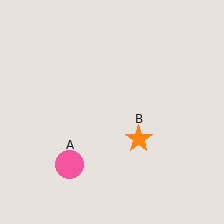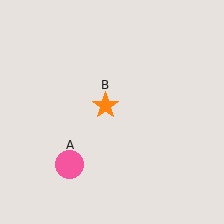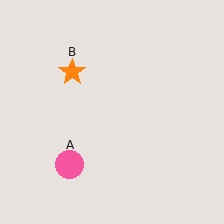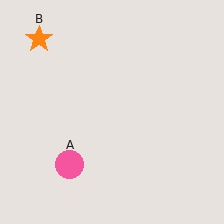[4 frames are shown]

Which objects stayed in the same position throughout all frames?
Pink circle (object A) remained stationary.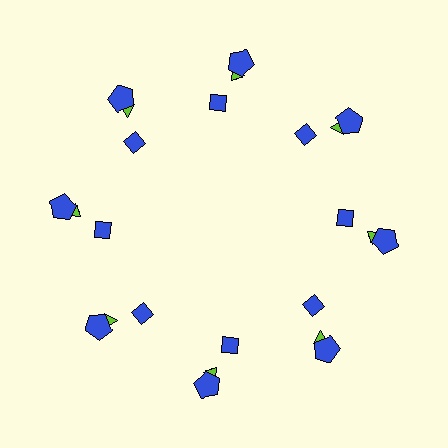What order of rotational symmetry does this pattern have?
This pattern has 8-fold rotational symmetry.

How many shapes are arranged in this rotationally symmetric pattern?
There are 24 shapes, arranged in 8 groups of 3.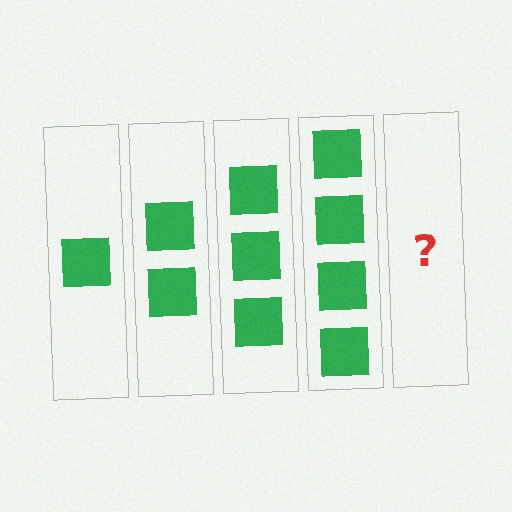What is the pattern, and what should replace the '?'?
The pattern is that each step adds one more square. The '?' should be 5 squares.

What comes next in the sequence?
The next element should be 5 squares.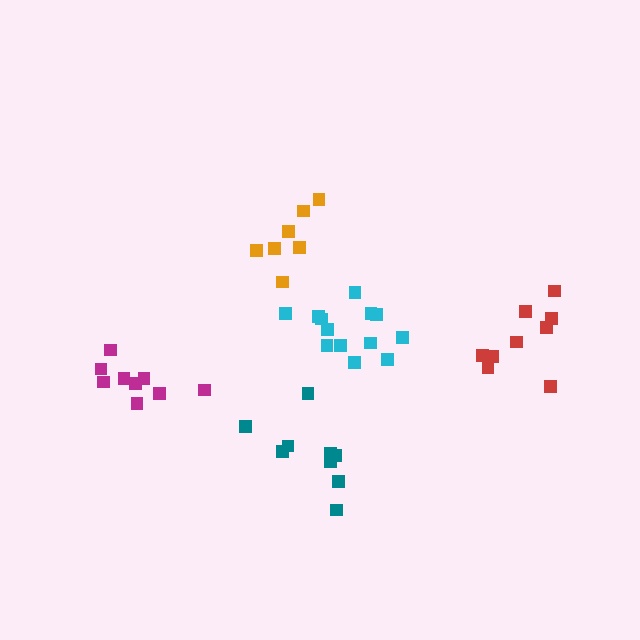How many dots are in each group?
Group 1: 9 dots, Group 2: 7 dots, Group 3: 9 dots, Group 4: 9 dots, Group 5: 13 dots (47 total).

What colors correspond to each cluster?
The clusters are colored: teal, orange, red, magenta, cyan.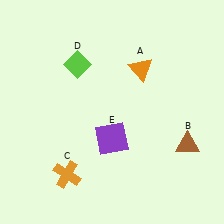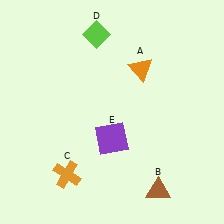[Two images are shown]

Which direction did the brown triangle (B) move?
The brown triangle (B) moved down.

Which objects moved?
The objects that moved are: the brown triangle (B), the lime diamond (D).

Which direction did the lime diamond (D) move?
The lime diamond (D) moved up.